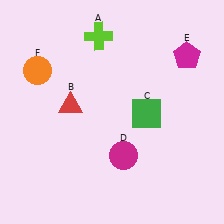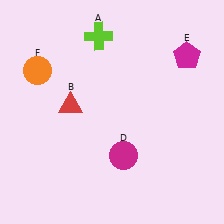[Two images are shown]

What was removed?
The green square (C) was removed in Image 2.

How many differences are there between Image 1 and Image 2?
There is 1 difference between the two images.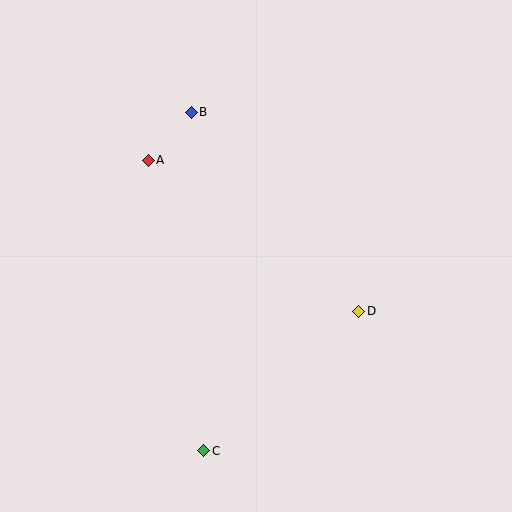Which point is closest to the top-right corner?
Point B is closest to the top-right corner.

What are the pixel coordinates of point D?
Point D is at (359, 311).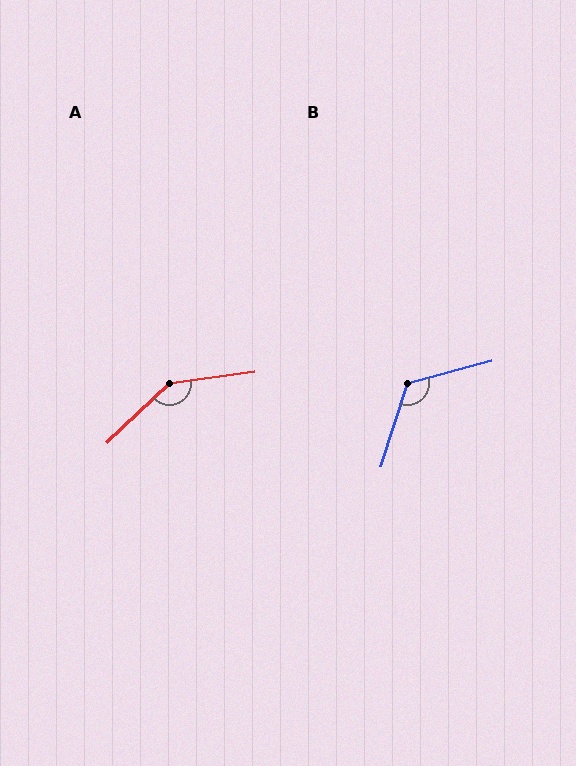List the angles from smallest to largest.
B (122°), A (144°).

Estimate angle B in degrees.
Approximately 122 degrees.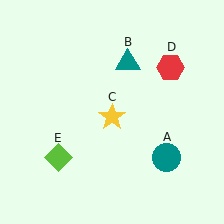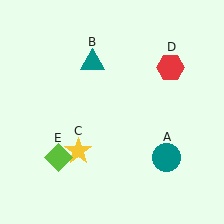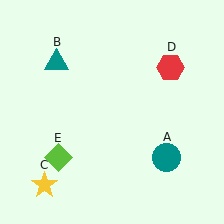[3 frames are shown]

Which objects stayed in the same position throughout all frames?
Teal circle (object A) and red hexagon (object D) and lime diamond (object E) remained stationary.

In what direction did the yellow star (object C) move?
The yellow star (object C) moved down and to the left.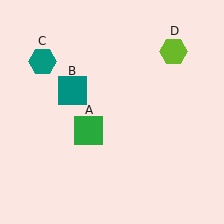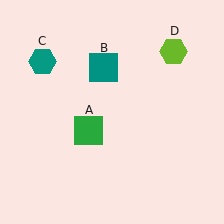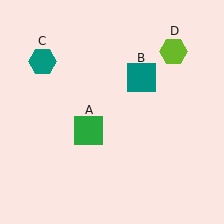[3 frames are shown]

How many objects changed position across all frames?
1 object changed position: teal square (object B).